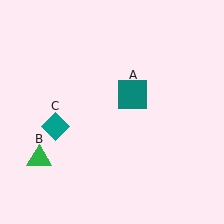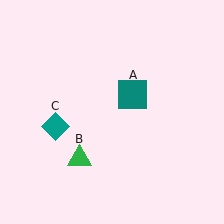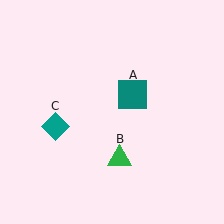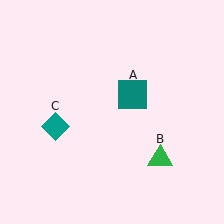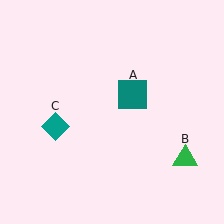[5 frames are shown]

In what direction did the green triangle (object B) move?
The green triangle (object B) moved right.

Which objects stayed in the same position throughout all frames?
Teal square (object A) and teal diamond (object C) remained stationary.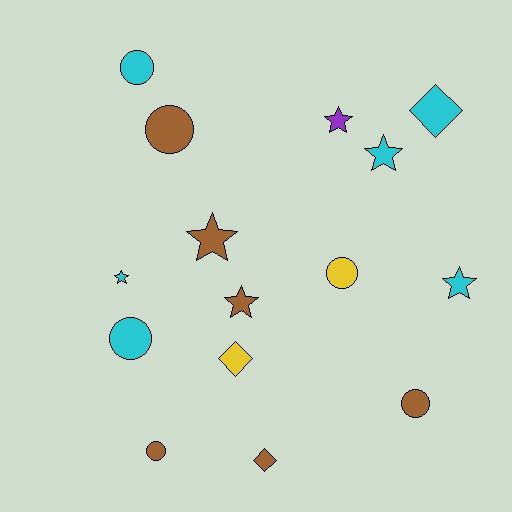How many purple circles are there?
There are no purple circles.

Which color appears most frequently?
Brown, with 6 objects.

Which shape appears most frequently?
Star, with 6 objects.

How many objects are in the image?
There are 15 objects.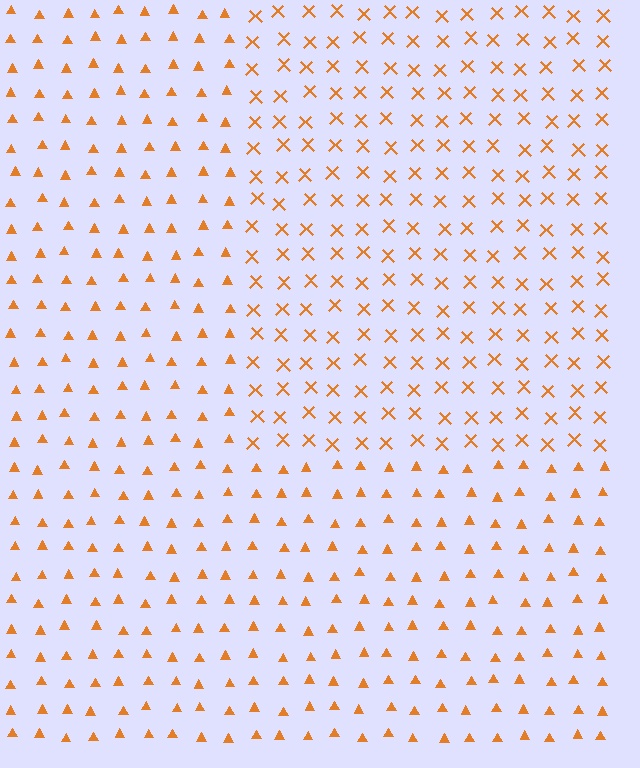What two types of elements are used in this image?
The image uses X marks inside the rectangle region and triangles outside it.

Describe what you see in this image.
The image is filled with small orange elements arranged in a uniform grid. A rectangle-shaped region contains X marks, while the surrounding area contains triangles. The boundary is defined purely by the change in element shape.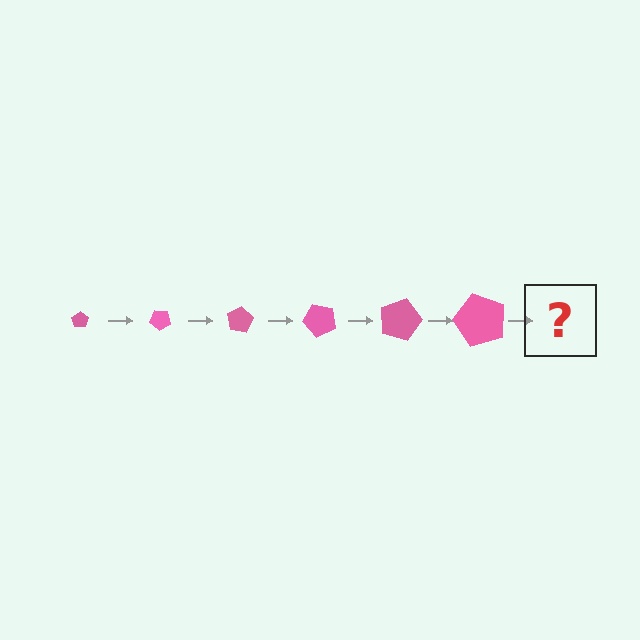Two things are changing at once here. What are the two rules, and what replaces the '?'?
The two rules are that the pentagon grows larger each step and it rotates 40 degrees each step. The '?' should be a pentagon, larger than the previous one and rotated 240 degrees from the start.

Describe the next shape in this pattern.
It should be a pentagon, larger than the previous one and rotated 240 degrees from the start.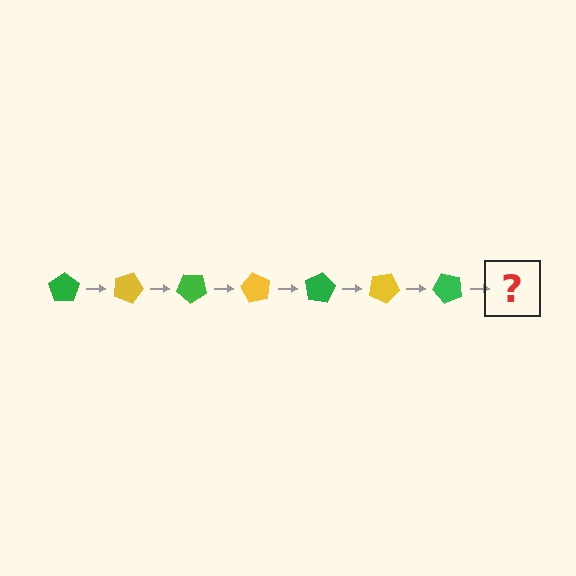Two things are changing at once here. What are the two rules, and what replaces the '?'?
The two rules are that it rotates 20 degrees each step and the color cycles through green and yellow. The '?' should be a yellow pentagon, rotated 140 degrees from the start.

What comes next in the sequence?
The next element should be a yellow pentagon, rotated 140 degrees from the start.